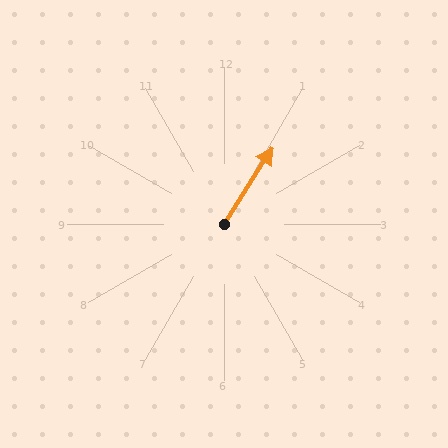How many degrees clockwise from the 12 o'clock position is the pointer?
Approximately 32 degrees.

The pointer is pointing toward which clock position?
Roughly 1 o'clock.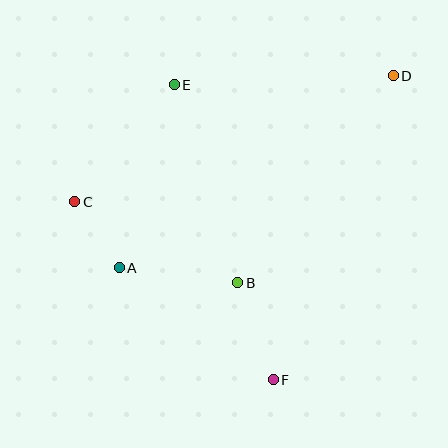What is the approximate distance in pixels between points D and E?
The distance between D and E is approximately 219 pixels.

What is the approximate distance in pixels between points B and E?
The distance between B and E is approximately 208 pixels.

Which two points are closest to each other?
Points A and C are closest to each other.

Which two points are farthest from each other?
Points C and D are farthest from each other.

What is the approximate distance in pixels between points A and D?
The distance between A and D is approximately 335 pixels.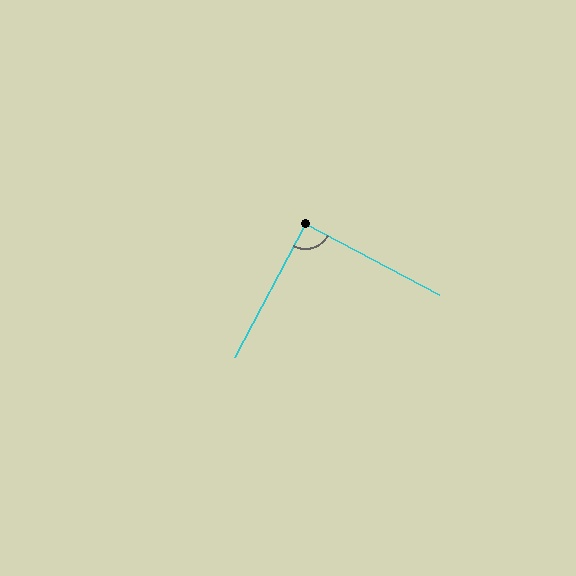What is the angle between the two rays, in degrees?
Approximately 90 degrees.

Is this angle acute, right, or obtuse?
It is approximately a right angle.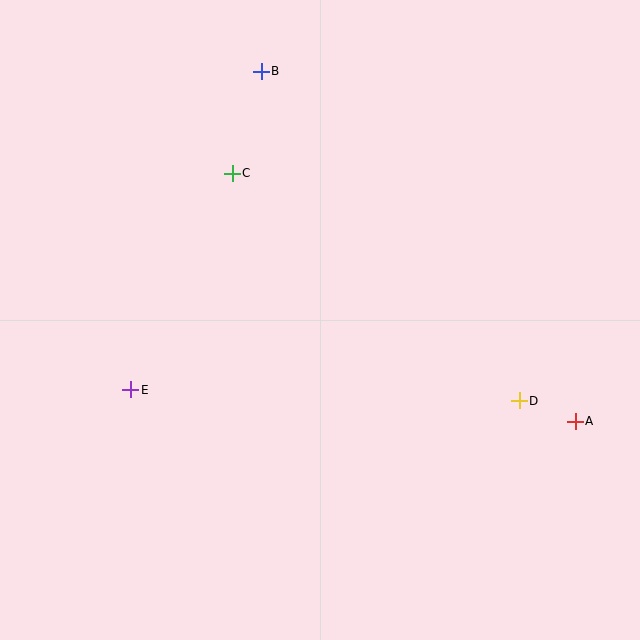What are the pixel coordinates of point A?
Point A is at (575, 421).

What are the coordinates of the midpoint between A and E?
The midpoint between A and E is at (353, 405).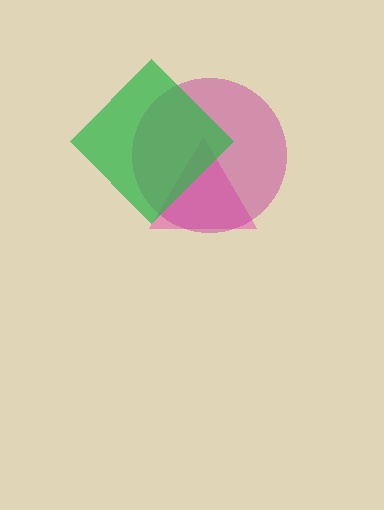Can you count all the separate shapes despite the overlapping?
Yes, there are 3 separate shapes.